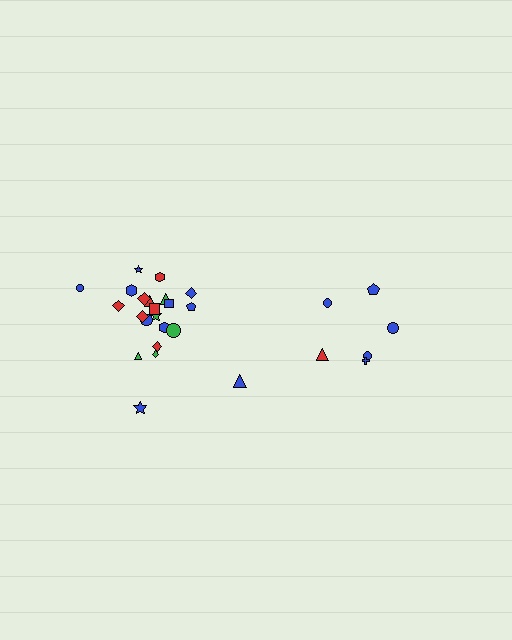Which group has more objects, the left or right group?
The left group.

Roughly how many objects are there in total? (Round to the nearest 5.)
Roughly 30 objects in total.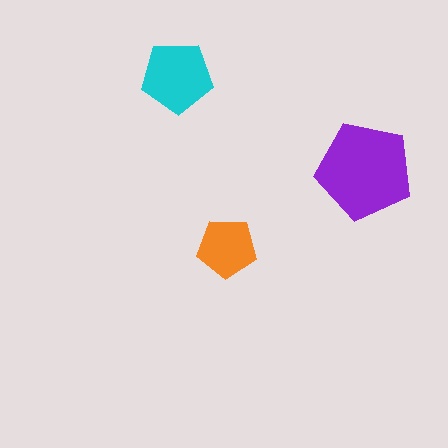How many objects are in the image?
There are 3 objects in the image.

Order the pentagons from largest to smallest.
the purple one, the cyan one, the orange one.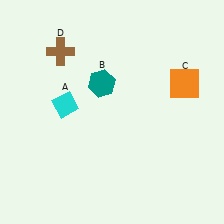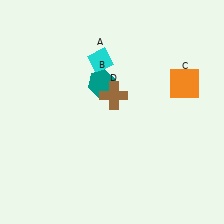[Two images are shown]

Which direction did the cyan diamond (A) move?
The cyan diamond (A) moved up.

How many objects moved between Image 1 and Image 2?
2 objects moved between the two images.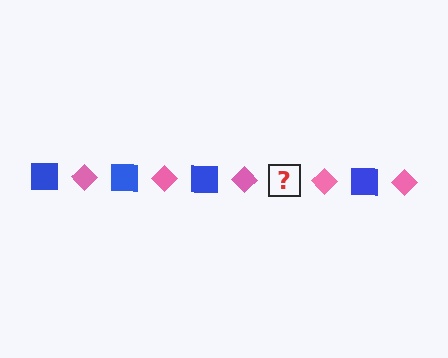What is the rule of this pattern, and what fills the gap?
The rule is that the pattern alternates between blue square and pink diamond. The gap should be filled with a blue square.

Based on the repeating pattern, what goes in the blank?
The blank should be a blue square.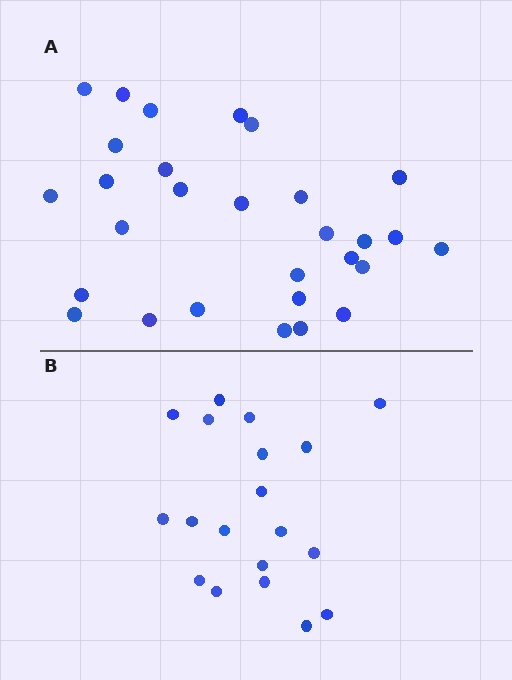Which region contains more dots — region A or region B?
Region A (the top region) has more dots.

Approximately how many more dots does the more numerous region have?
Region A has roughly 10 or so more dots than region B.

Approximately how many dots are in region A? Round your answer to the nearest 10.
About 30 dots. (The exact count is 29, which rounds to 30.)